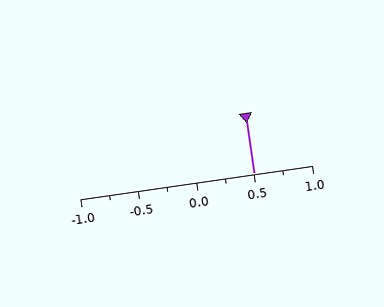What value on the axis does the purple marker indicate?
The marker indicates approximately 0.5.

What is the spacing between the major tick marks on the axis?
The major ticks are spaced 0.5 apart.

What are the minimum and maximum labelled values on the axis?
The axis runs from -1.0 to 1.0.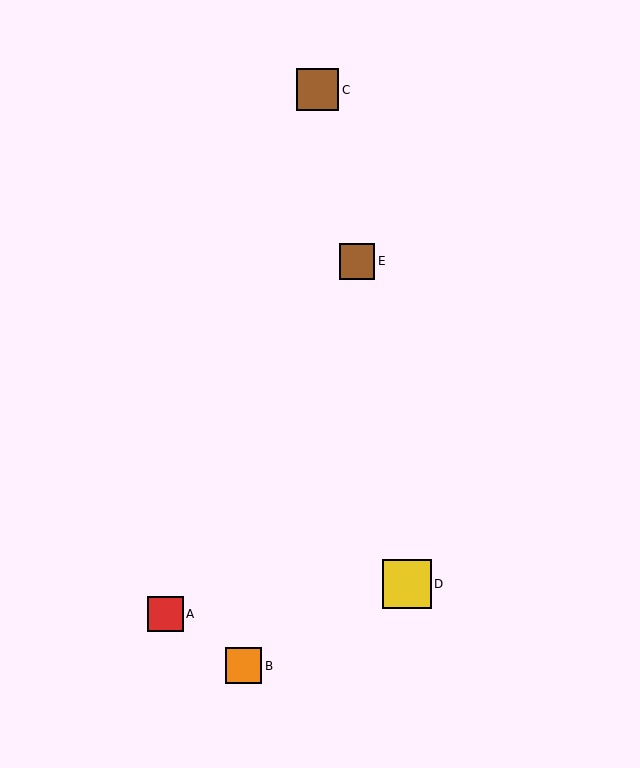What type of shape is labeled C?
Shape C is a brown square.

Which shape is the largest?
The yellow square (labeled D) is the largest.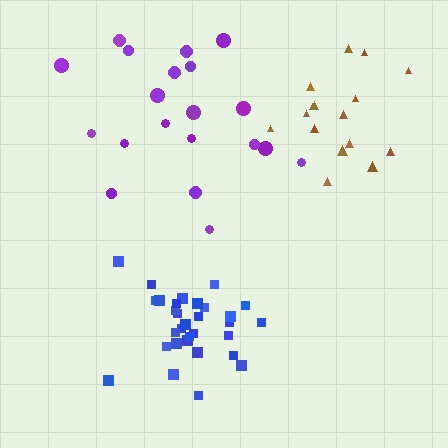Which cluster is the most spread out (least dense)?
Purple.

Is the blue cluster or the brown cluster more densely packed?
Blue.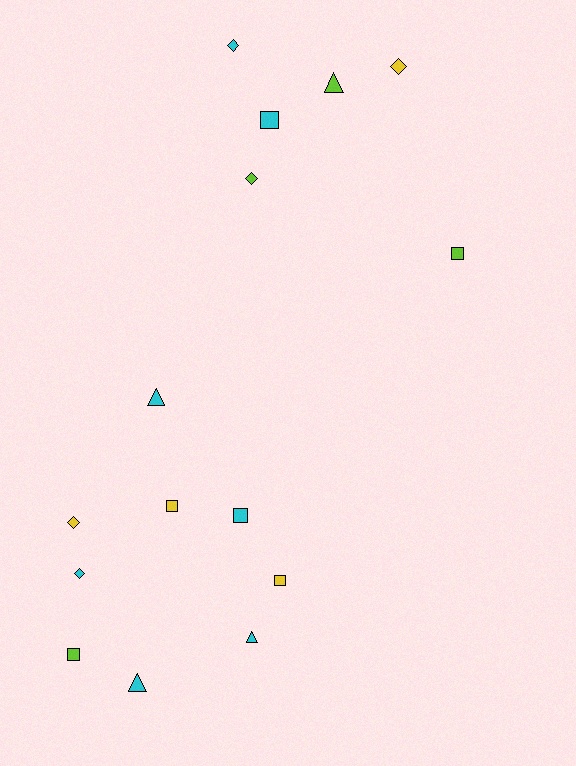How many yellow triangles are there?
There are no yellow triangles.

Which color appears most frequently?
Cyan, with 7 objects.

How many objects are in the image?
There are 15 objects.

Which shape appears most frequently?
Square, with 6 objects.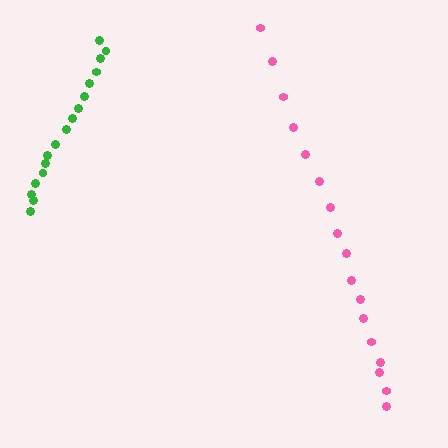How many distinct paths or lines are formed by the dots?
There are 2 distinct paths.